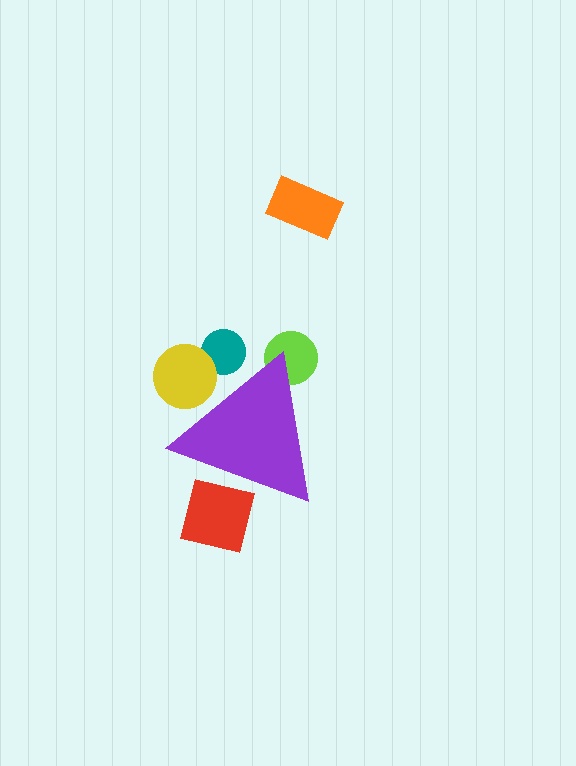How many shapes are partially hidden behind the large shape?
4 shapes are partially hidden.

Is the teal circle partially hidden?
Yes, the teal circle is partially hidden behind the purple triangle.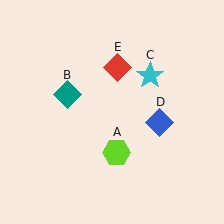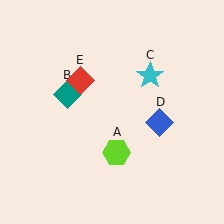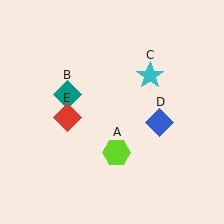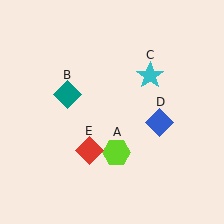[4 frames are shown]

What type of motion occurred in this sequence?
The red diamond (object E) rotated counterclockwise around the center of the scene.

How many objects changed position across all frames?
1 object changed position: red diamond (object E).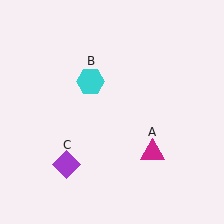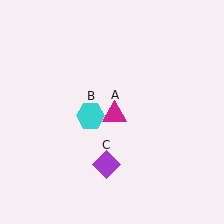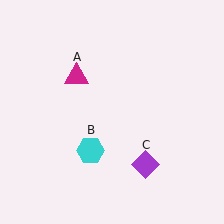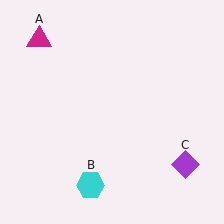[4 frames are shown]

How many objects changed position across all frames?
3 objects changed position: magenta triangle (object A), cyan hexagon (object B), purple diamond (object C).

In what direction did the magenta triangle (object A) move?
The magenta triangle (object A) moved up and to the left.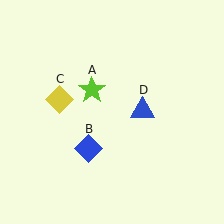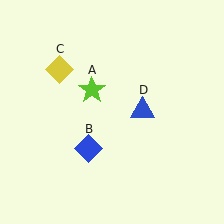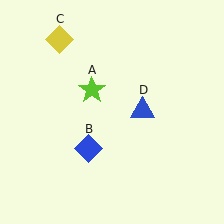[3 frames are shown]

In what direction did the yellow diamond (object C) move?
The yellow diamond (object C) moved up.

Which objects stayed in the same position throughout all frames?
Lime star (object A) and blue diamond (object B) and blue triangle (object D) remained stationary.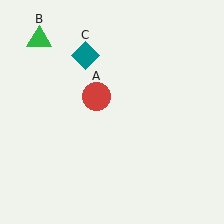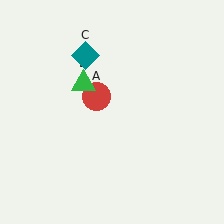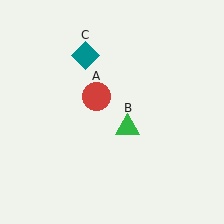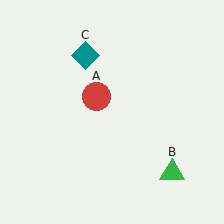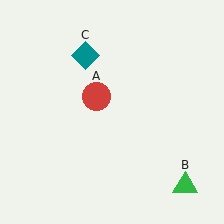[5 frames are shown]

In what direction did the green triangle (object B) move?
The green triangle (object B) moved down and to the right.